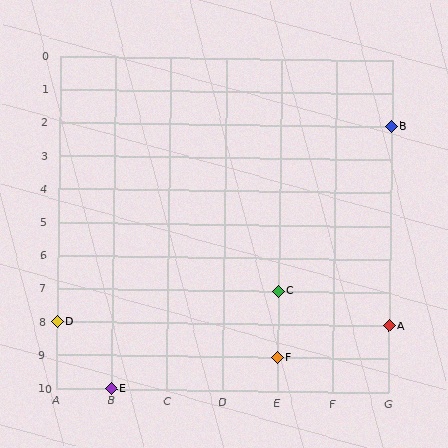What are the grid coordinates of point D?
Point D is at grid coordinates (A, 8).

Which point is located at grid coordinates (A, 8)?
Point D is at (A, 8).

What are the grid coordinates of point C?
Point C is at grid coordinates (E, 7).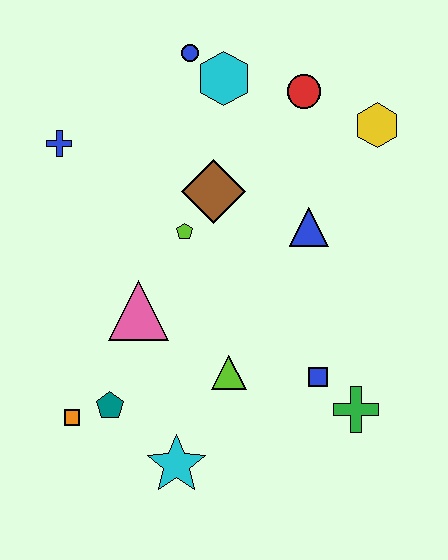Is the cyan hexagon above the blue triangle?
Yes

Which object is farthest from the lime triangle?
The blue circle is farthest from the lime triangle.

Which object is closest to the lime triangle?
The blue square is closest to the lime triangle.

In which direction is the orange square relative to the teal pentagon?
The orange square is to the left of the teal pentagon.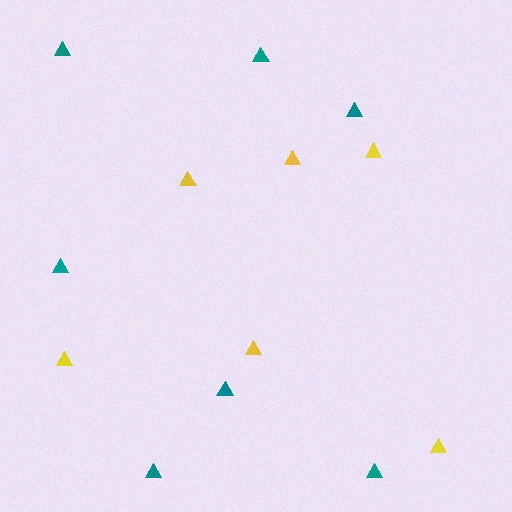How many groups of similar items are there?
There are 2 groups: one group of teal triangles (7) and one group of yellow triangles (6).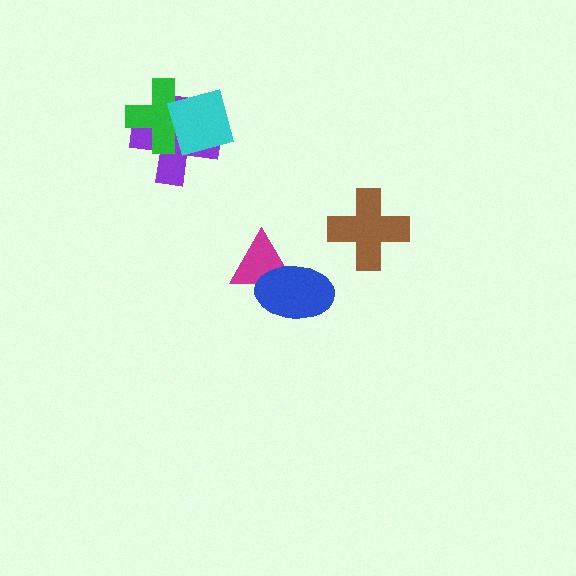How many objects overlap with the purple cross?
2 objects overlap with the purple cross.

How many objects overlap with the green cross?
2 objects overlap with the green cross.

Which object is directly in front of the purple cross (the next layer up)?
The green cross is directly in front of the purple cross.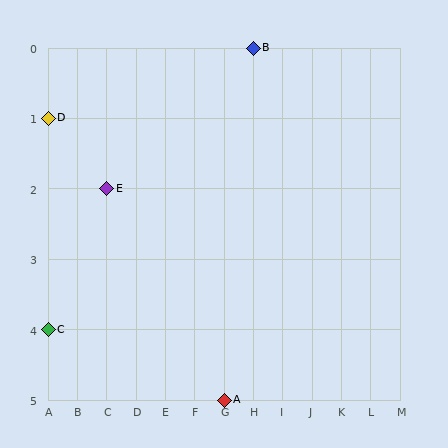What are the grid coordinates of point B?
Point B is at grid coordinates (H, 0).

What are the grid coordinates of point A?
Point A is at grid coordinates (G, 5).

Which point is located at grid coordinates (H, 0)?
Point B is at (H, 0).